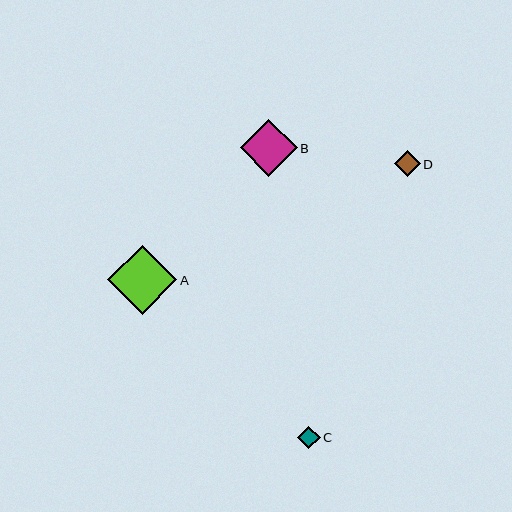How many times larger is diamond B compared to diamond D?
Diamond B is approximately 2.2 times the size of diamond D.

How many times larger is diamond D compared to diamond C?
Diamond D is approximately 1.1 times the size of diamond C.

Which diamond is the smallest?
Diamond C is the smallest with a size of approximately 23 pixels.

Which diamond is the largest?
Diamond A is the largest with a size of approximately 70 pixels.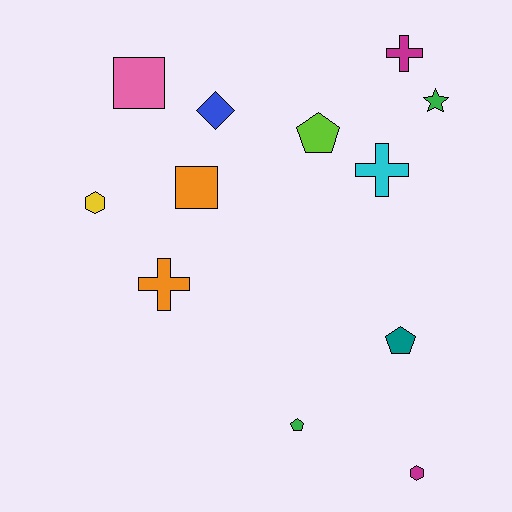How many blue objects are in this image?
There is 1 blue object.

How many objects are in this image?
There are 12 objects.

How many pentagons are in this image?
There are 3 pentagons.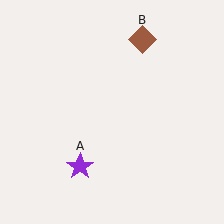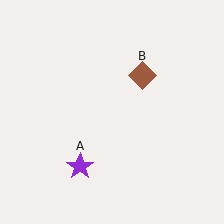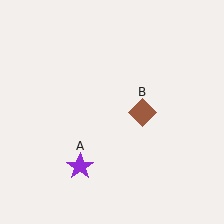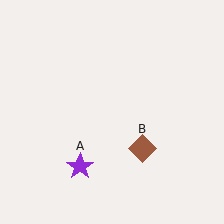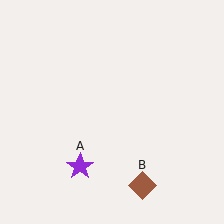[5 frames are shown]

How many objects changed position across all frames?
1 object changed position: brown diamond (object B).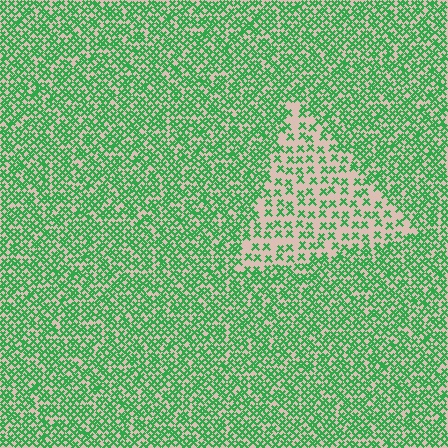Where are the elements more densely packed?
The elements are more densely packed outside the triangle boundary.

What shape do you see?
I see a triangle.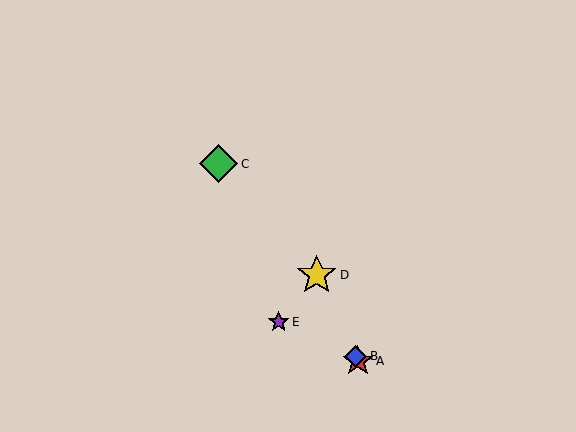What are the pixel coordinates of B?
Object B is at (356, 356).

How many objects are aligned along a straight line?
3 objects (A, B, D) are aligned along a straight line.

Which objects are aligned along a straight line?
Objects A, B, D are aligned along a straight line.